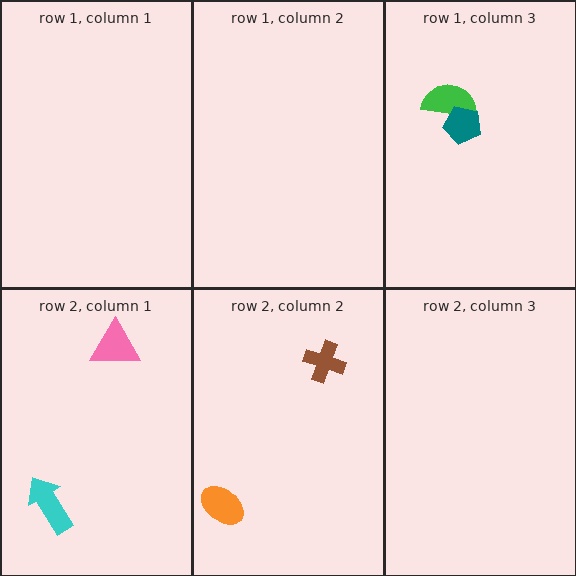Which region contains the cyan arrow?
The row 2, column 1 region.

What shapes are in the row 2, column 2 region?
The brown cross, the orange ellipse.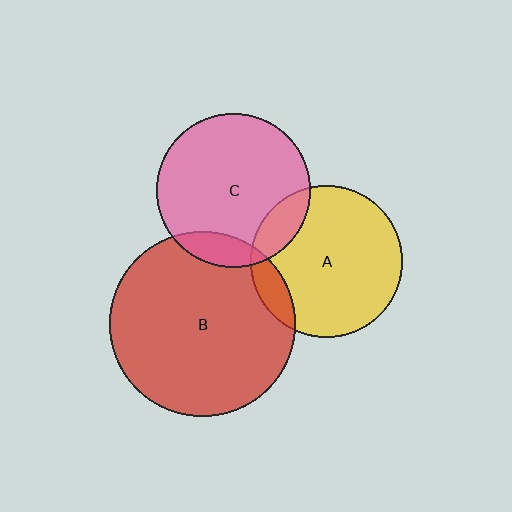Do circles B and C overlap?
Yes.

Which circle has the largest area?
Circle B (red).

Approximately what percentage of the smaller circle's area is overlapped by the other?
Approximately 10%.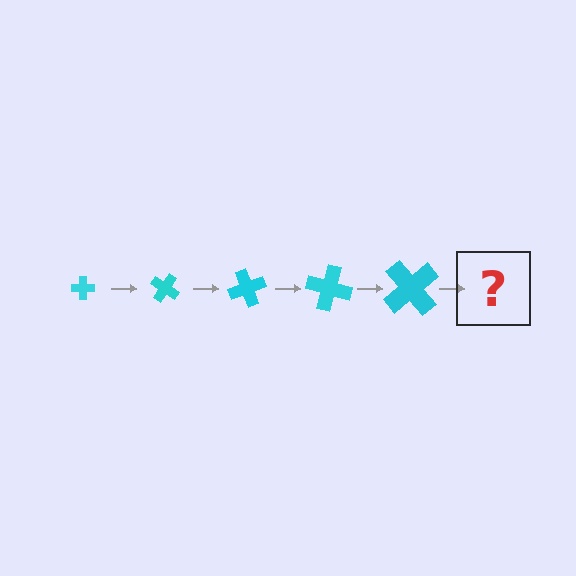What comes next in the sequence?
The next element should be a cross, larger than the previous one and rotated 175 degrees from the start.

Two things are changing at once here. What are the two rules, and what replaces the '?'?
The two rules are that the cross grows larger each step and it rotates 35 degrees each step. The '?' should be a cross, larger than the previous one and rotated 175 degrees from the start.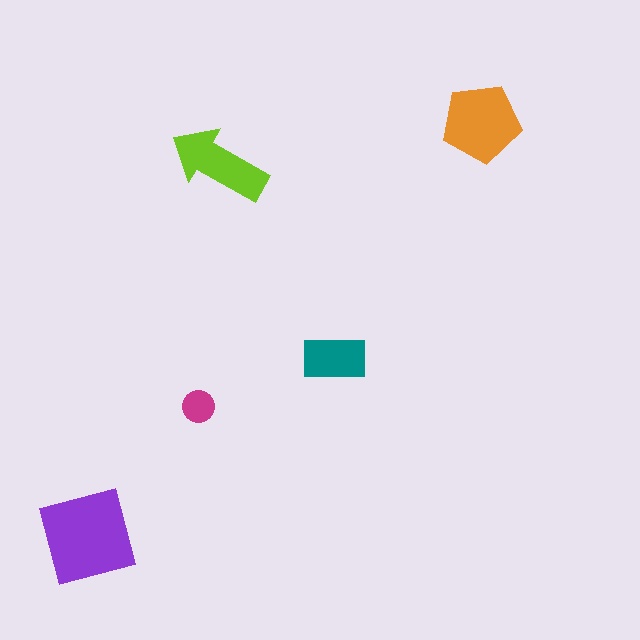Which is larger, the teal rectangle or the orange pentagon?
The orange pentagon.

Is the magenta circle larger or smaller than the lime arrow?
Smaller.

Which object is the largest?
The purple square.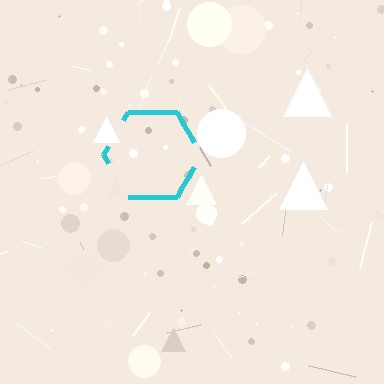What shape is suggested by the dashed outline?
The dashed outline suggests a hexagon.